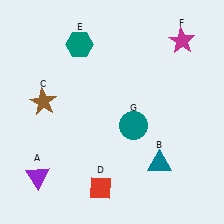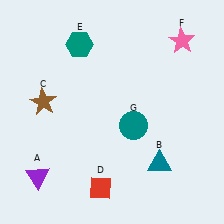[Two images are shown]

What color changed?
The star (F) changed from magenta in Image 1 to pink in Image 2.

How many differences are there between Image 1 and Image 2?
There is 1 difference between the two images.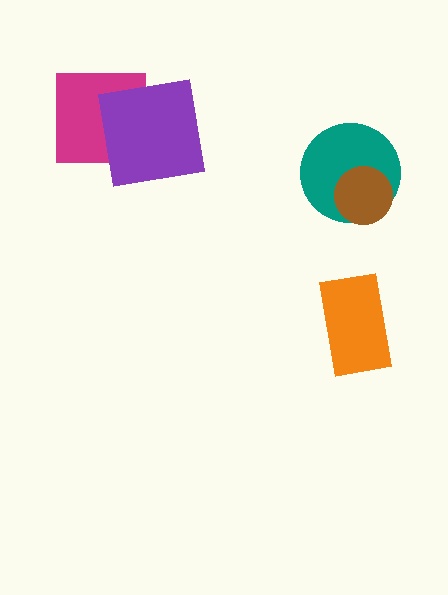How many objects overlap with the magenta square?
1 object overlaps with the magenta square.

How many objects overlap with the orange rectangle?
0 objects overlap with the orange rectangle.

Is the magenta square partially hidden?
Yes, it is partially covered by another shape.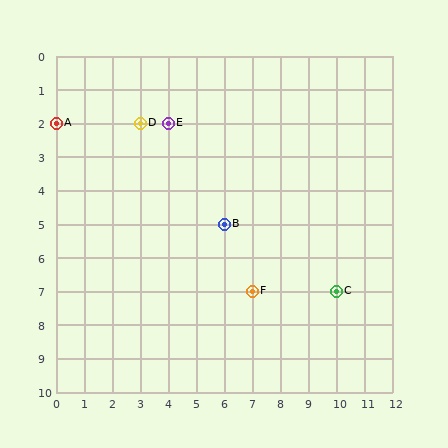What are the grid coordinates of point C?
Point C is at grid coordinates (10, 7).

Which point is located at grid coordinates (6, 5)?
Point B is at (6, 5).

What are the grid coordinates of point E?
Point E is at grid coordinates (4, 2).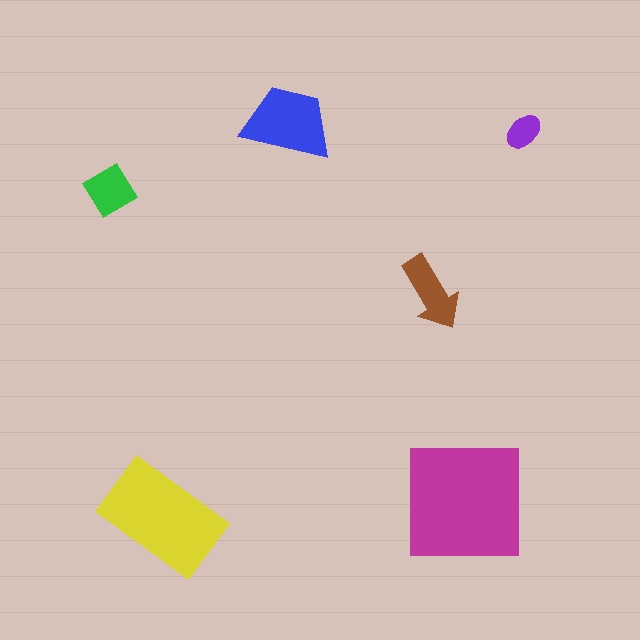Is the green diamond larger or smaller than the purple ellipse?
Larger.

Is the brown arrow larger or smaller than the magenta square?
Smaller.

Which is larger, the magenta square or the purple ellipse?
The magenta square.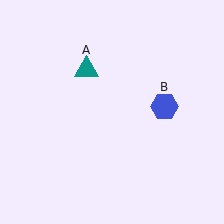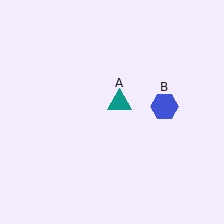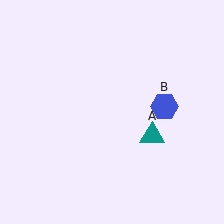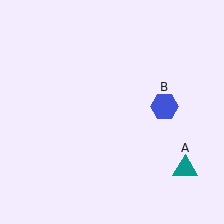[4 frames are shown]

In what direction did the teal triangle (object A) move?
The teal triangle (object A) moved down and to the right.